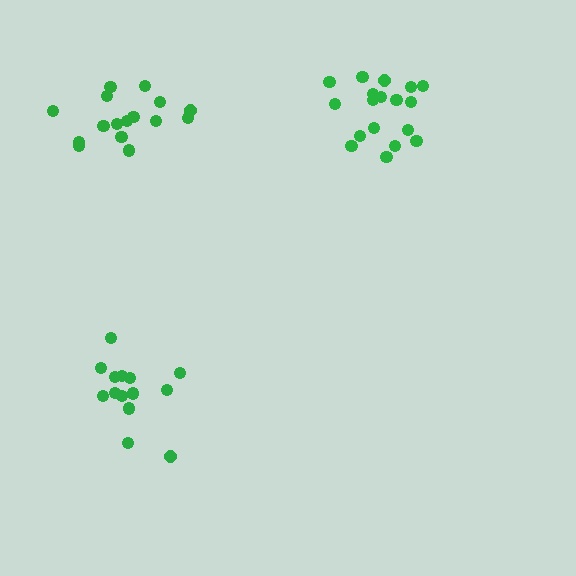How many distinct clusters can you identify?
There are 3 distinct clusters.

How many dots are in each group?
Group 1: 18 dots, Group 2: 16 dots, Group 3: 14 dots (48 total).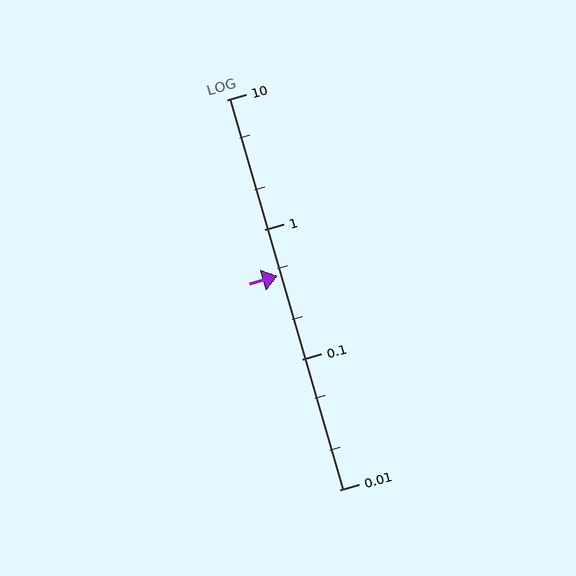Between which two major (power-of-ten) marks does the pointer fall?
The pointer is between 0.1 and 1.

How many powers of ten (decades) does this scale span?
The scale spans 3 decades, from 0.01 to 10.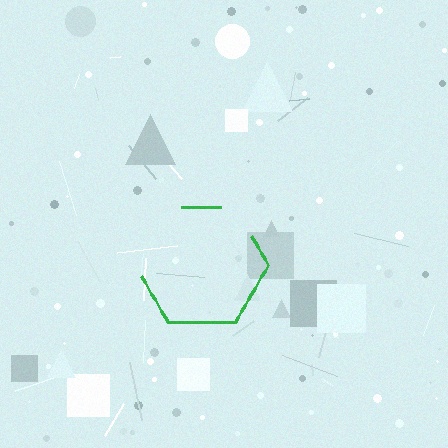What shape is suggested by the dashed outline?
The dashed outline suggests a hexagon.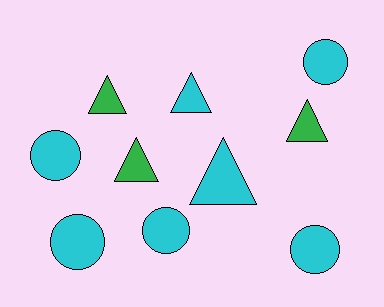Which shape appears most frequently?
Circle, with 5 objects.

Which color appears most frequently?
Cyan, with 7 objects.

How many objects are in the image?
There are 10 objects.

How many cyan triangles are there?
There are 2 cyan triangles.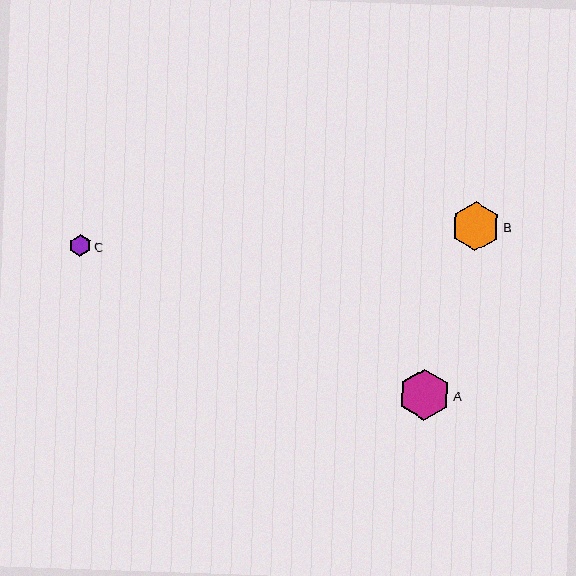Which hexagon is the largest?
Hexagon A is the largest with a size of approximately 51 pixels.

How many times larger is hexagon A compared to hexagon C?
Hexagon A is approximately 2.4 times the size of hexagon C.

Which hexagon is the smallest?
Hexagon C is the smallest with a size of approximately 21 pixels.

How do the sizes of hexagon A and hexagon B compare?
Hexagon A and hexagon B are approximately the same size.